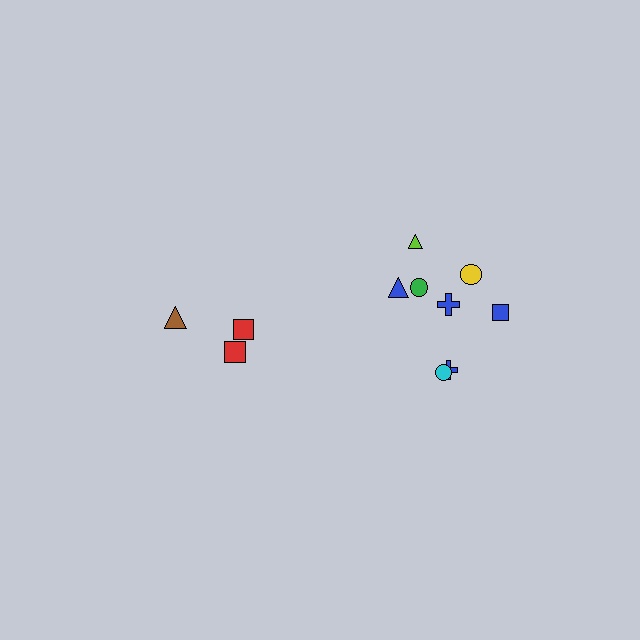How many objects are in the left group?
There are 3 objects.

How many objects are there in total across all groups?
There are 11 objects.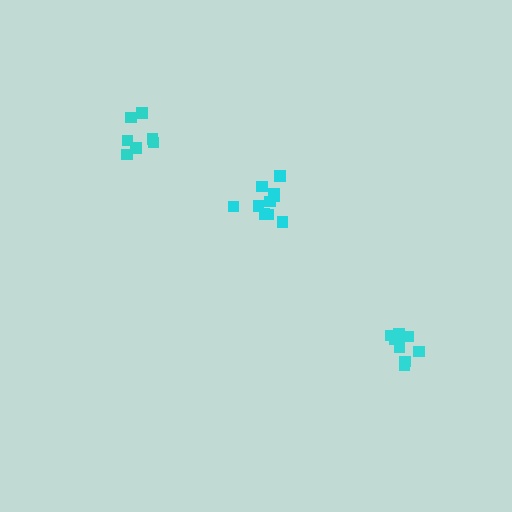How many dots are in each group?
Group 1: 7 dots, Group 2: 10 dots, Group 3: 10 dots (27 total).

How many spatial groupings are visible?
There are 3 spatial groupings.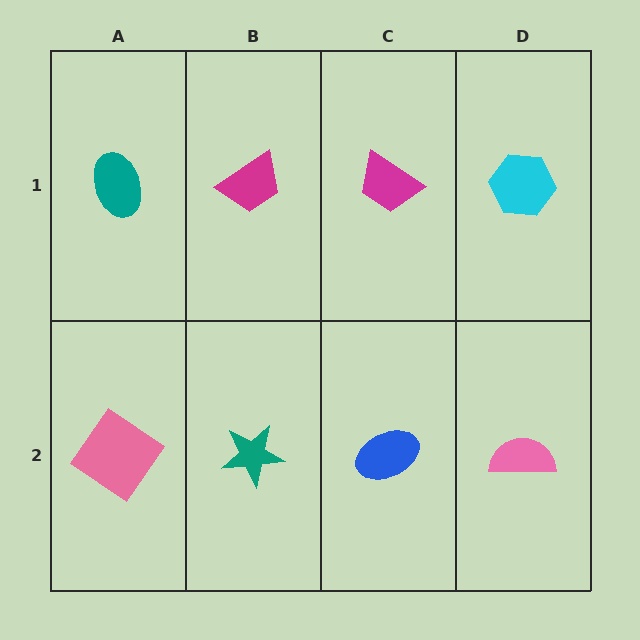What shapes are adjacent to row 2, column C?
A magenta trapezoid (row 1, column C), a teal star (row 2, column B), a pink semicircle (row 2, column D).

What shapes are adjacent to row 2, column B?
A magenta trapezoid (row 1, column B), a pink diamond (row 2, column A), a blue ellipse (row 2, column C).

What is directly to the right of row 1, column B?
A magenta trapezoid.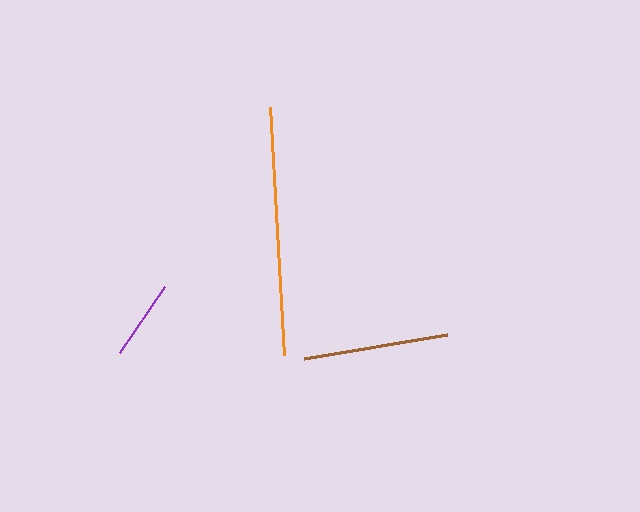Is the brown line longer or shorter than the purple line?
The brown line is longer than the purple line.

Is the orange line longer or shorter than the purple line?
The orange line is longer than the purple line.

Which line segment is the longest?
The orange line is the longest at approximately 248 pixels.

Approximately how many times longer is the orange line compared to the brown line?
The orange line is approximately 1.7 times the length of the brown line.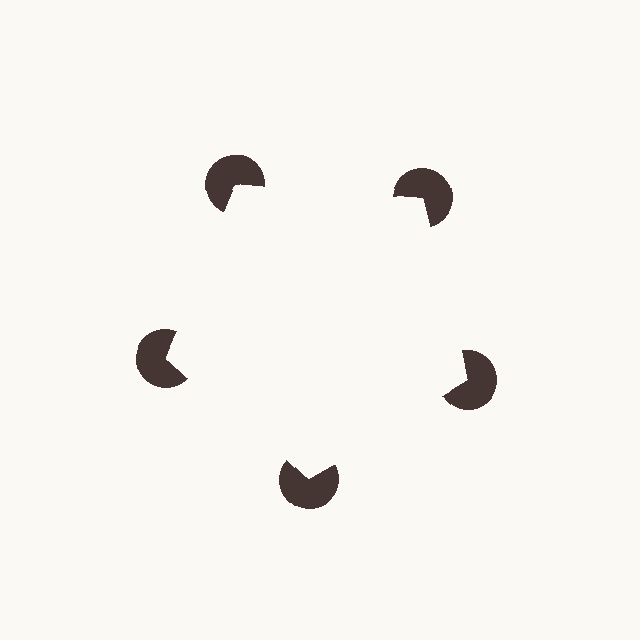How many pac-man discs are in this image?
There are 5 — one at each vertex of the illusory pentagon.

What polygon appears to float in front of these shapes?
An illusory pentagon — its edges are inferred from the aligned wedge cuts in the pac-man discs, not physically drawn.